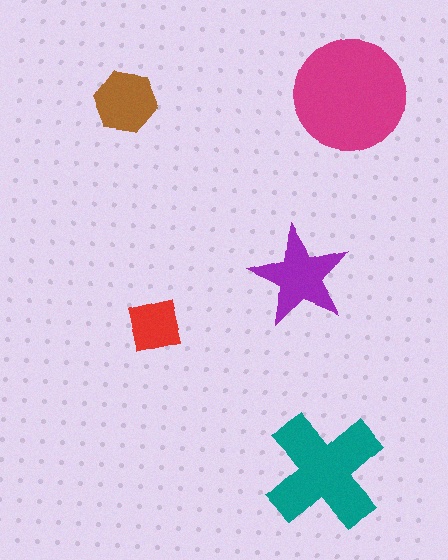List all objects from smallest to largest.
The red square, the brown hexagon, the purple star, the teal cross, the magenta circle.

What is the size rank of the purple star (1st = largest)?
3rd.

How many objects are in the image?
There are 5 objects in the image.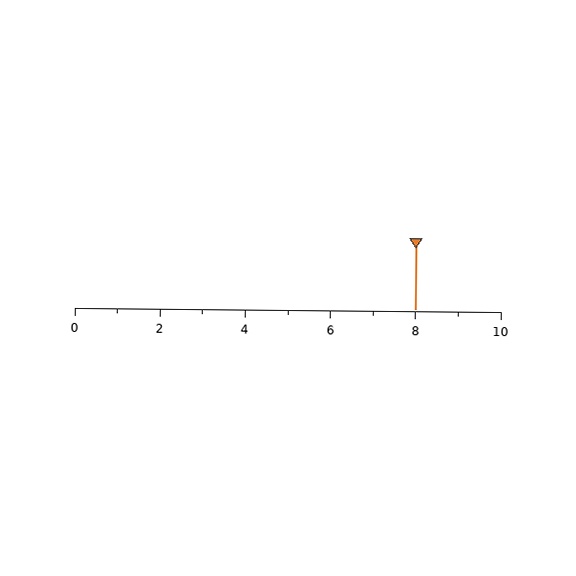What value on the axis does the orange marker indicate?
The marker indicates approximately 8.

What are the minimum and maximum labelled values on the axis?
The axis runs from 0 to 10.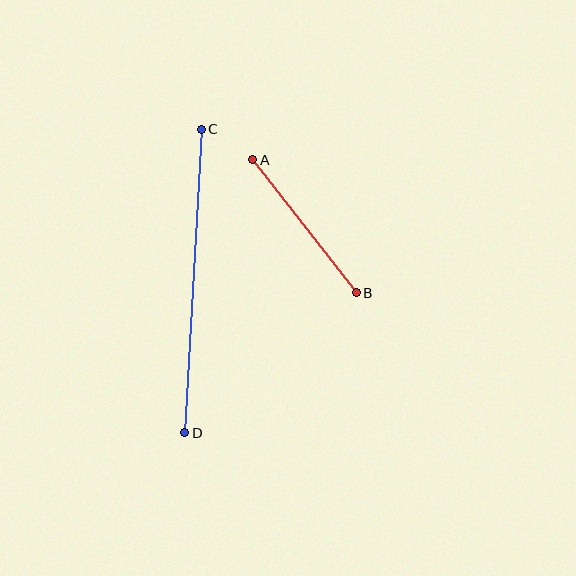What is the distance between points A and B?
The distance is approximately 168 pixels.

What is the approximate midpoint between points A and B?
The midpoint is at approximately (305, 226) pixels.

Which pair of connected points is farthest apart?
Points C and D are farthest apart.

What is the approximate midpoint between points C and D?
The midpoint is at approximately (193, 281) pixels.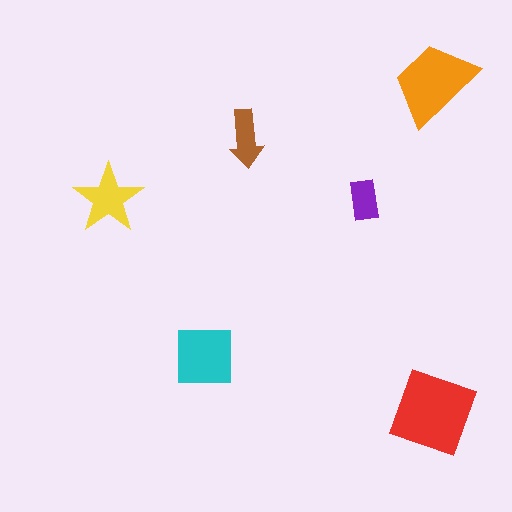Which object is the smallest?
The purple rectangle.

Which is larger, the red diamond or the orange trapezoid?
The red diamond.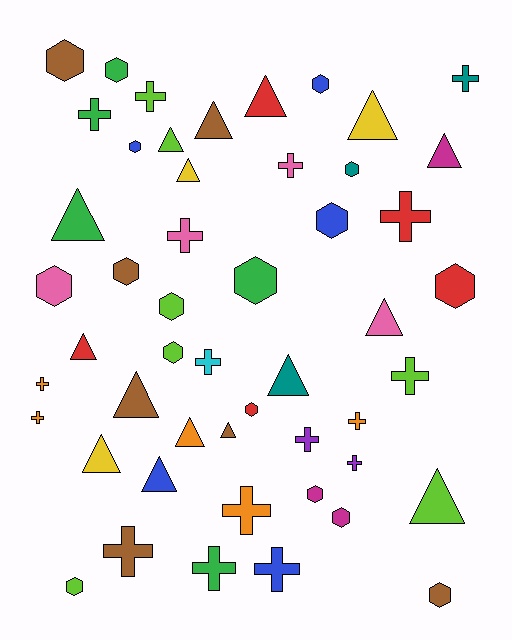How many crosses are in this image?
There are 17 crosses.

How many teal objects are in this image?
There are 3 teal objects.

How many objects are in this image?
There are 50 objects.